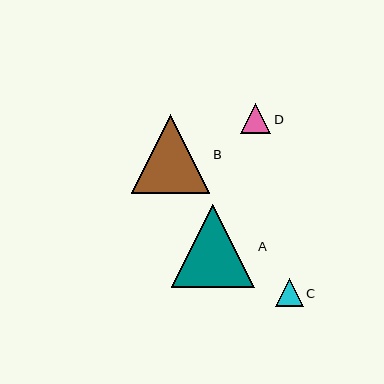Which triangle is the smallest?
Triangle C is the smallest with a size of approximately 27 pixels.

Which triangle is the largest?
Triangle A is the largest with a size of approximately 83 pixels.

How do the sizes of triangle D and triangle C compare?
Triangle D and triangle C are approximately the same size.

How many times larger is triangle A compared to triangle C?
Triangle A is approximately 3.0 times the size of triangle C.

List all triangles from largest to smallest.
From largest to smallest: A, B, D, C.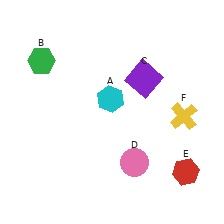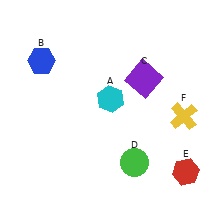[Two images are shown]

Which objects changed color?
B changed from green to blue. D changed from pink to green.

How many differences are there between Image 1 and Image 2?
There are 2 differences between the two images.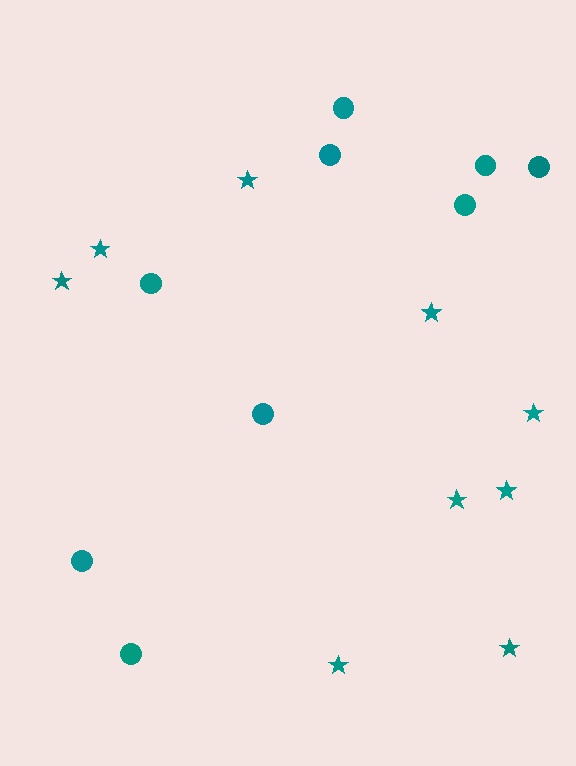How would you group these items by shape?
There are 2 groups: one group of stars (9) and one group of circles (9).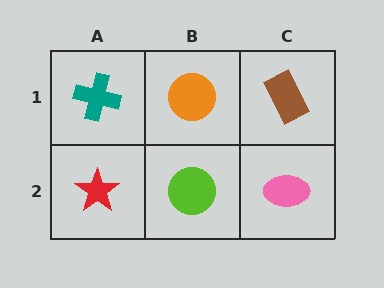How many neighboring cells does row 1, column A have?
2.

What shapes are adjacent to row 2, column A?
A teal cross (row 1, column A), a lime circle (row 2, column B).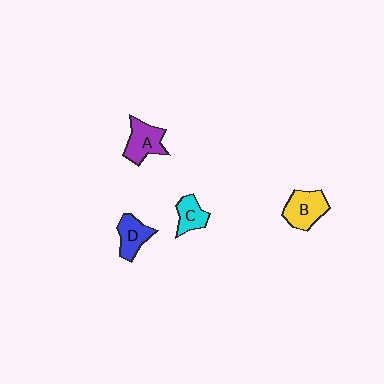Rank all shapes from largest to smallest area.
From largest to smallest: B (yellow), A (purple), D (blue), C (cyan).